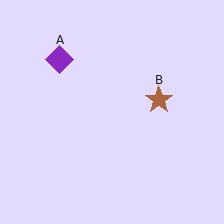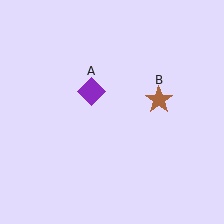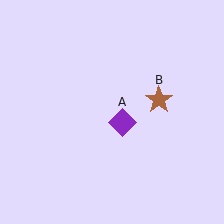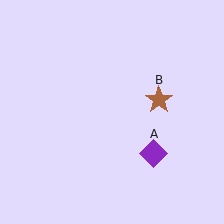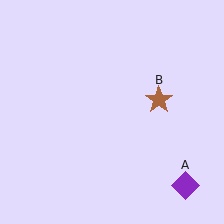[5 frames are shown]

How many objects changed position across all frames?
1 object changed position: purple diamond (object A).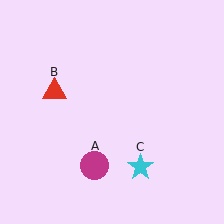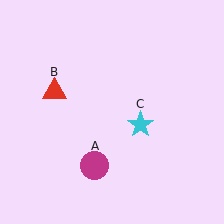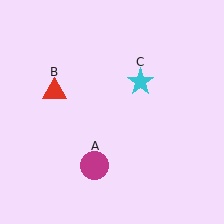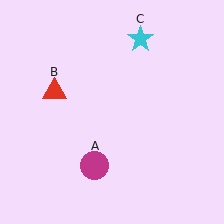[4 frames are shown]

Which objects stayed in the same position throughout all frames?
Magenta circle (object A) and red triangle (object B) remained stationary.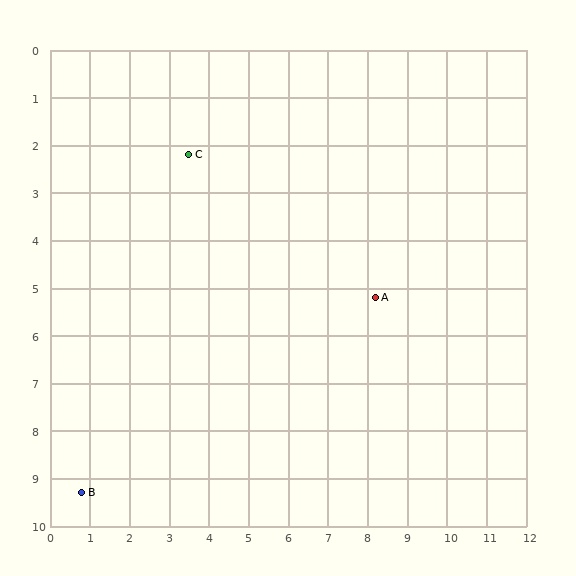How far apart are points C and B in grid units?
Points C and B are about 7.6 grid units apart.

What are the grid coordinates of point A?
Point A is at approximately (8.2, 5.2).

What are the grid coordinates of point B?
Point B is at approximately (0.8, 9.3).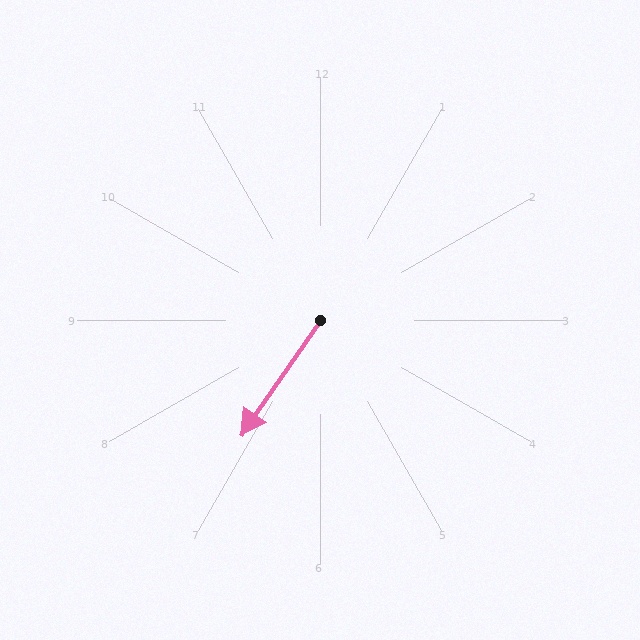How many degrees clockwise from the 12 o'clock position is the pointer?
Approximately 215 degrees.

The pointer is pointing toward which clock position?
Roughly 7 o'clock.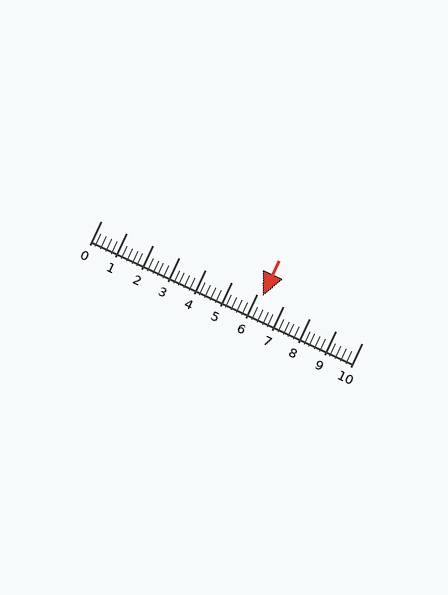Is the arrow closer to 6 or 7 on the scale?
The arrow is closer to 6.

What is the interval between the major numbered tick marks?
The major tick marks are spaced 1 units apart.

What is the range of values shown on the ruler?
The ruler shows values from 0 to 10.